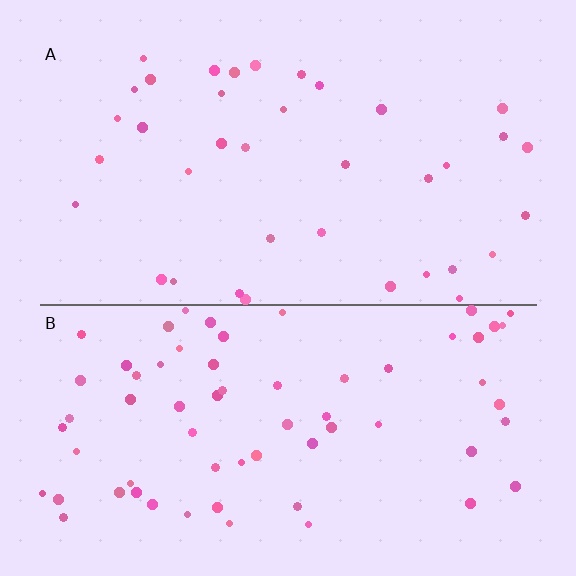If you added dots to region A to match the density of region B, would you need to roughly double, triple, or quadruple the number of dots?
Approximately double.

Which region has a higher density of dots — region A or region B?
B (the bottom).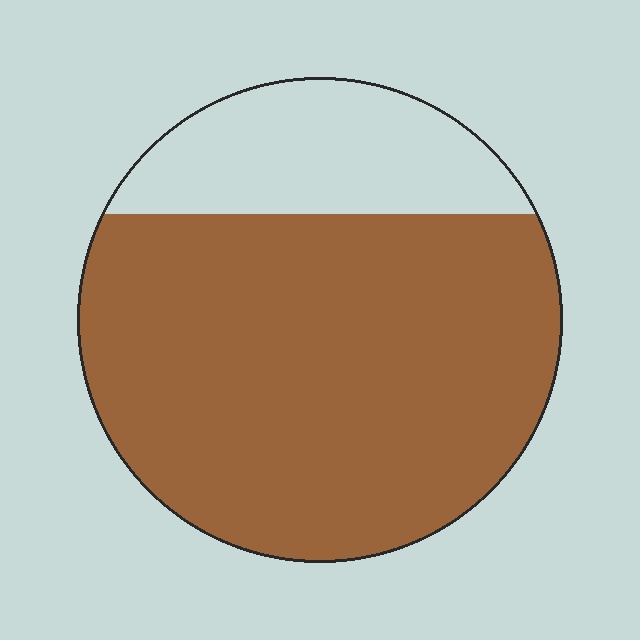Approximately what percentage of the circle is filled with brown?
Approximately 75%.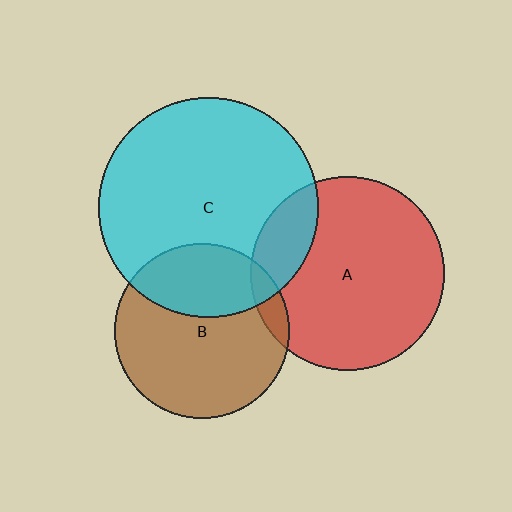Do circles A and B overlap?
Yes.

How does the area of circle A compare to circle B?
Approximately 1.2 times.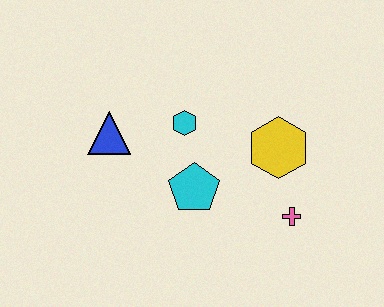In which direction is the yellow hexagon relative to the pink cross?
The yellow hexagon is above the pink cross.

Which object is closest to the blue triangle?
The cyan hexagon is closest to the blue triangle.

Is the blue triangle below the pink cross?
No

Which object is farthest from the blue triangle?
The pink cross is farthest from the blue triangle.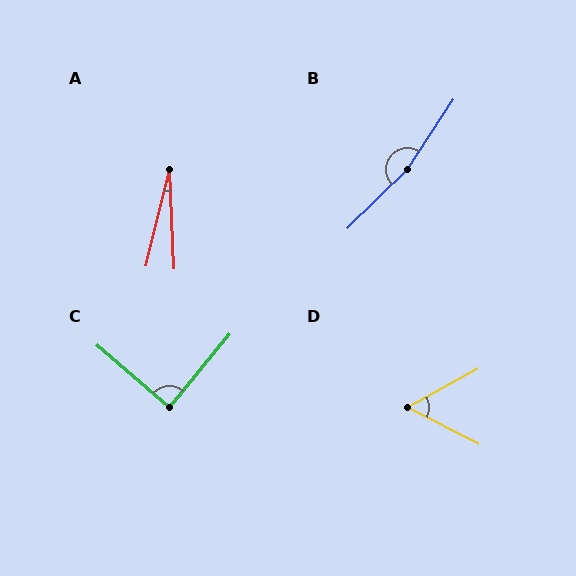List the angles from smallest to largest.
A (16°), D (55°), C (88°), B (168°).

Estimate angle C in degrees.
Approximately 88 degrees.